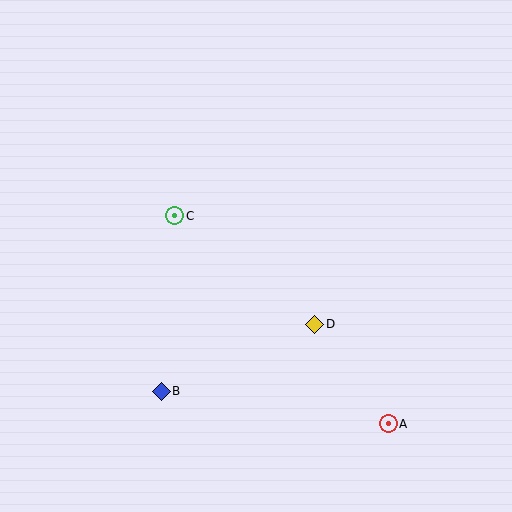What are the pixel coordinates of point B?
Point B is at (161, 391).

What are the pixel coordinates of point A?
Point A is at (388, 424).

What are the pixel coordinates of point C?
Point C is at (175, 216).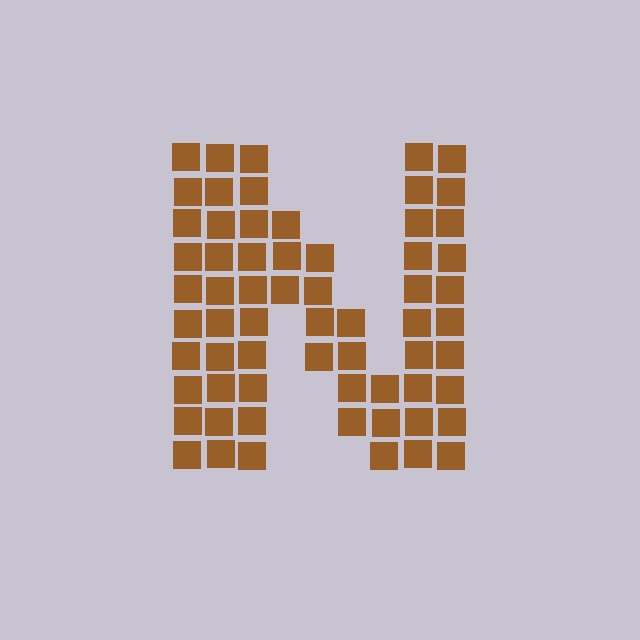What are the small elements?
The small elements are squares.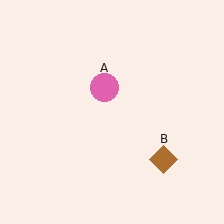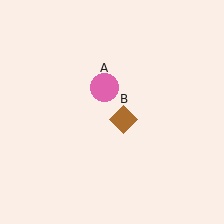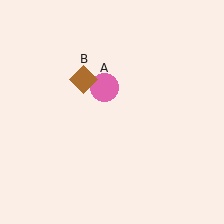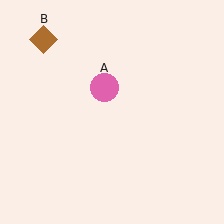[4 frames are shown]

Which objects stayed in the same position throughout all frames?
Pink circle (object A) remained stationary.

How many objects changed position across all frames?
1 object changed position: brown diamond (object B).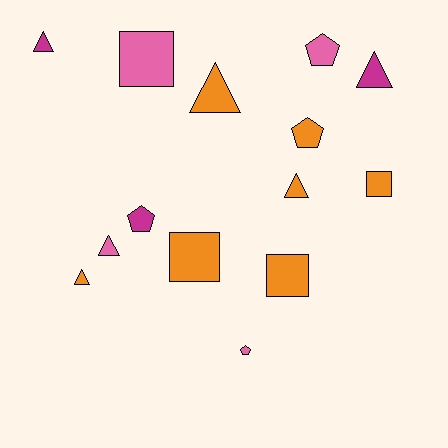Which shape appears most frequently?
Triangle, with 6 objects.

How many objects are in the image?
There are 14 objects.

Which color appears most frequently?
Orange, with 7 objects.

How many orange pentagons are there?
There is 1 orange pentagon.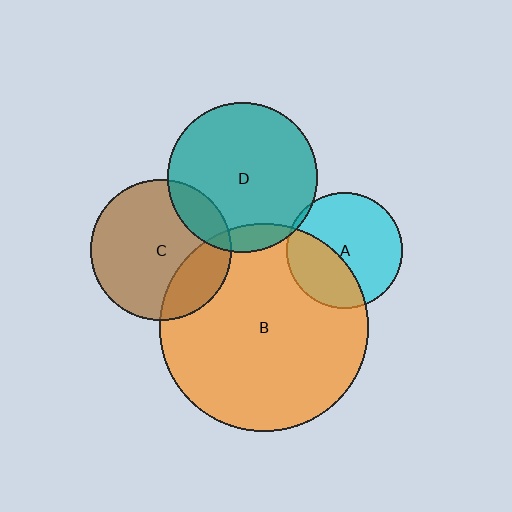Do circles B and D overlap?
Yes.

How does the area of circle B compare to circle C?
Approximately 2.2 times.